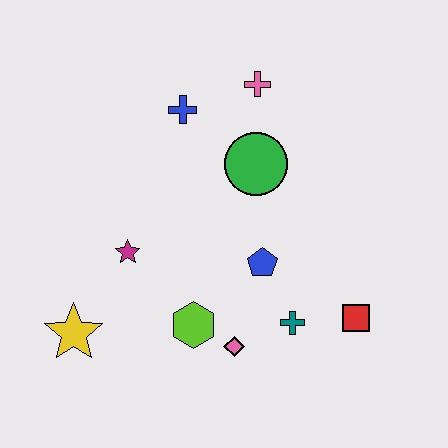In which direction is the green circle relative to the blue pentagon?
The green circle is above the blue pentagon.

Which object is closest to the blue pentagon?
The teal cross is closest to the blue pentagon.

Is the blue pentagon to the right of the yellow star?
Yes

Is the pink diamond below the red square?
Yes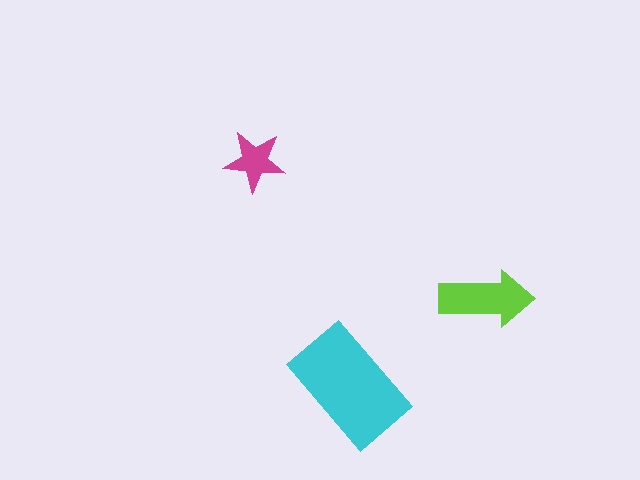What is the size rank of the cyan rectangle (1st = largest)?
1st.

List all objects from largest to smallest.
The cyan rectangle, the lime arrow, the magenta star.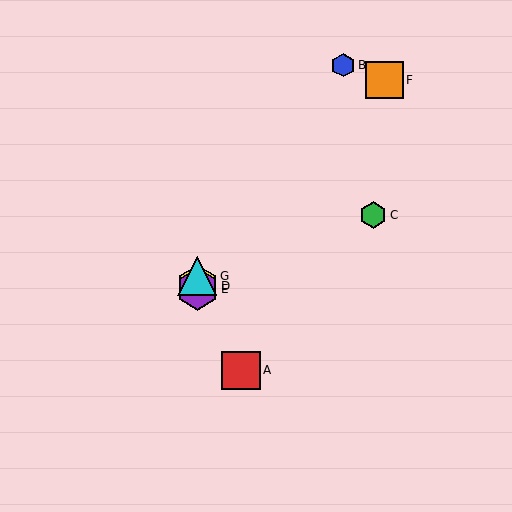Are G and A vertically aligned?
No, G is at x≈197 and A is at x≈241.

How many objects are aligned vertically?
3 objects (D, E, G) are aligned vertically.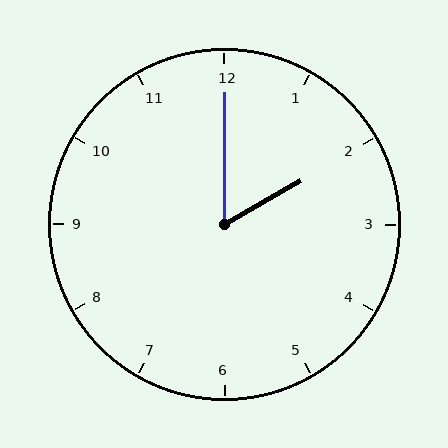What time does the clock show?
2:00.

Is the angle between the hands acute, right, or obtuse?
It is acute.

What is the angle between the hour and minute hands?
Approximately 60 degrees.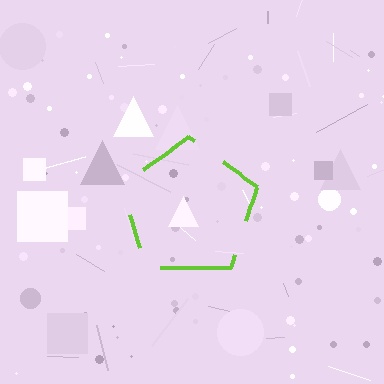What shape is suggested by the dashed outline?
The dashed outline suggests a pentagon.